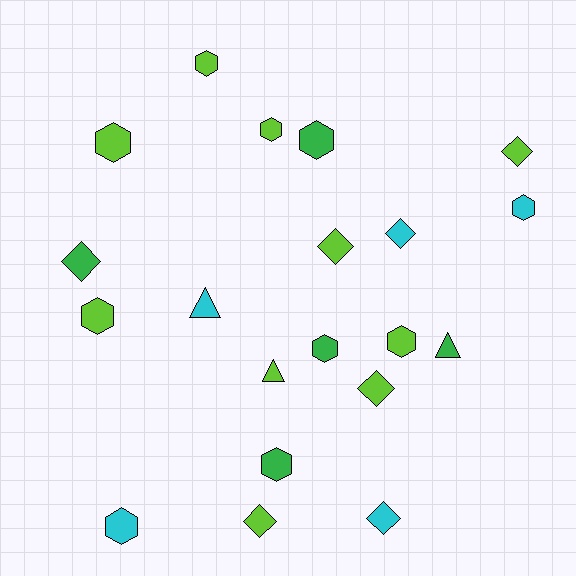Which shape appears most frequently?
Hexagon, with 10 objects.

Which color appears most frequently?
Lime, with 10 objects.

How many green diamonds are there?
There is 1 green diamond.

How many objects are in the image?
There are 20 objects.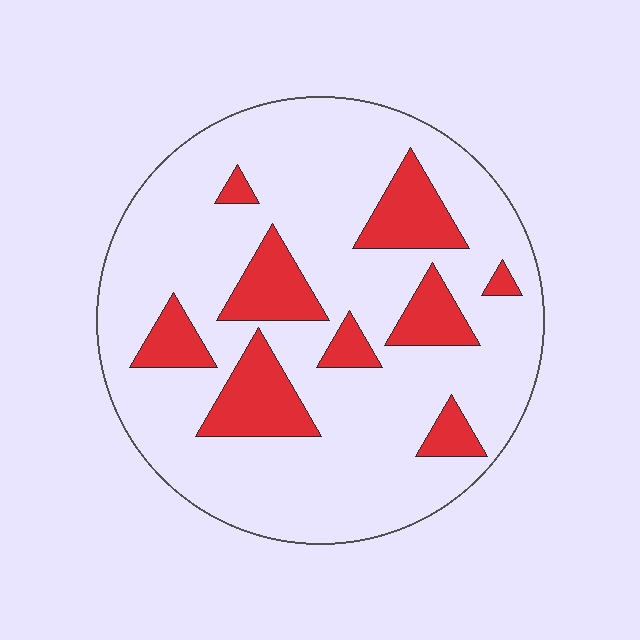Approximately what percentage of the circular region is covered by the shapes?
Approximately 20%.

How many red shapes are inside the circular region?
9.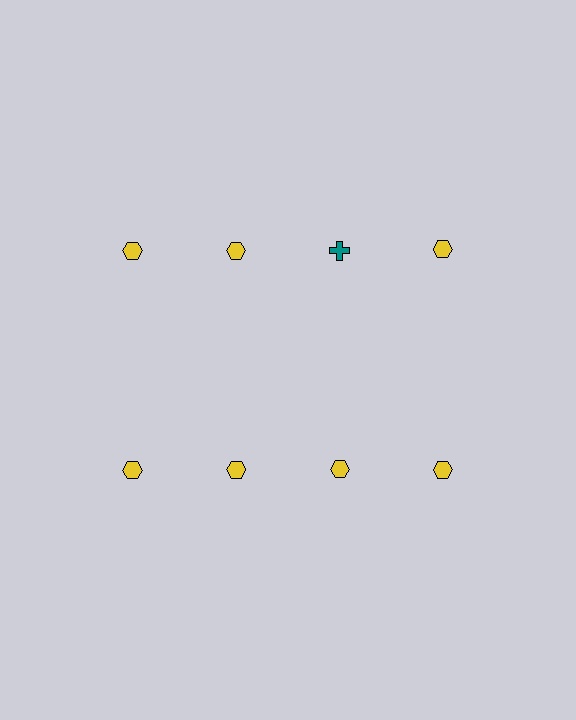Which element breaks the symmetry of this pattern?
The teal cross in the top row, center column breaks the symmetry. All other shapes are yellow hexagons.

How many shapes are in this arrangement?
There are 8 shapes arranged in a grid pattern.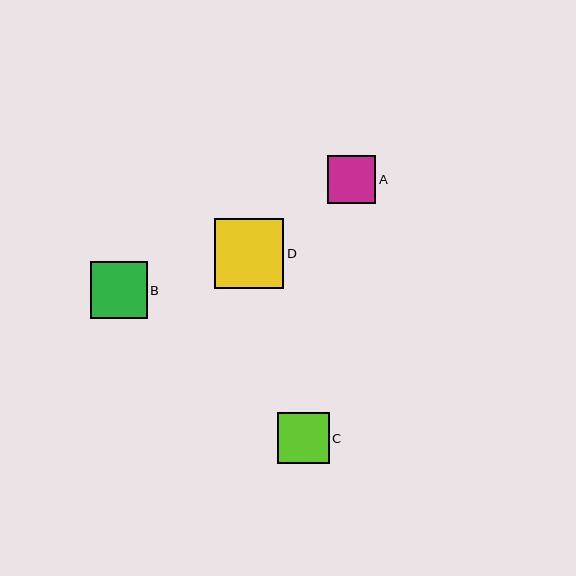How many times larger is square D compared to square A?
Square D is approximately 1.5 times the size of square A.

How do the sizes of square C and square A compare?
Square C and square A are approximately the same size.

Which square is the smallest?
Square A is the smallest with a size of approximately 48 pixels.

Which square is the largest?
Square D is the largest with a size of approximately 70 pixels.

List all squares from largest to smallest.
From largest to smallest: D, B, C, A.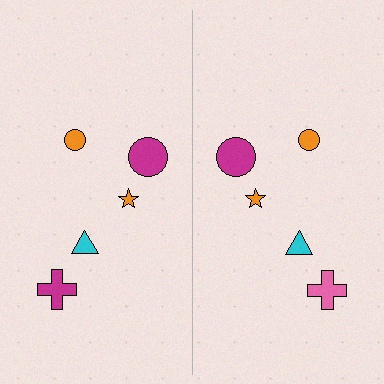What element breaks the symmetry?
The pink cross on the right side breaks the symmetry — its mirror counterpart is magenta.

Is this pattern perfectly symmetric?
No, the pattern is not perfectly symmetric. The pink cross on the right side breaks the symmetry — its mirror counterpart is magenta.